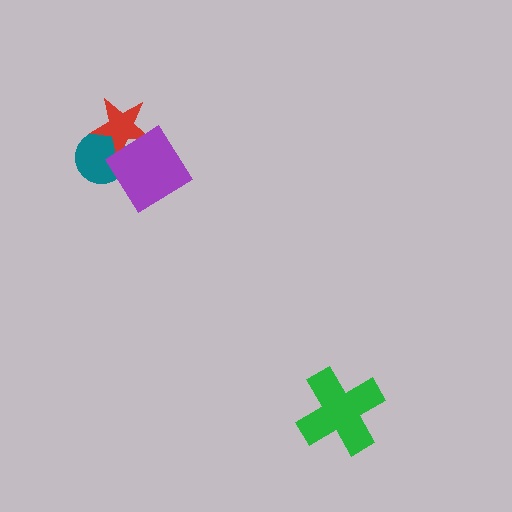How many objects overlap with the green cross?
0 objects overlap with the green cross.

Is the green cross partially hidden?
No, no other shape covers it.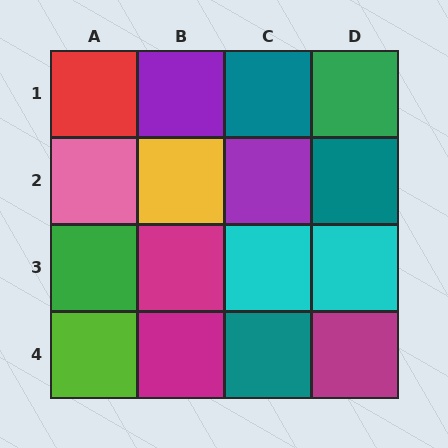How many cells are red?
1 cell is red.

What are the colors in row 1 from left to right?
Red, purple, teal, green.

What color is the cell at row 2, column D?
Teal.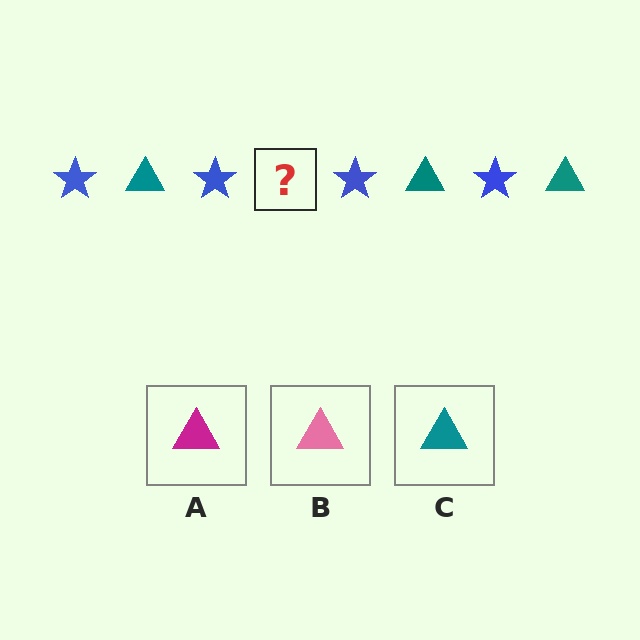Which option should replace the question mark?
Option C.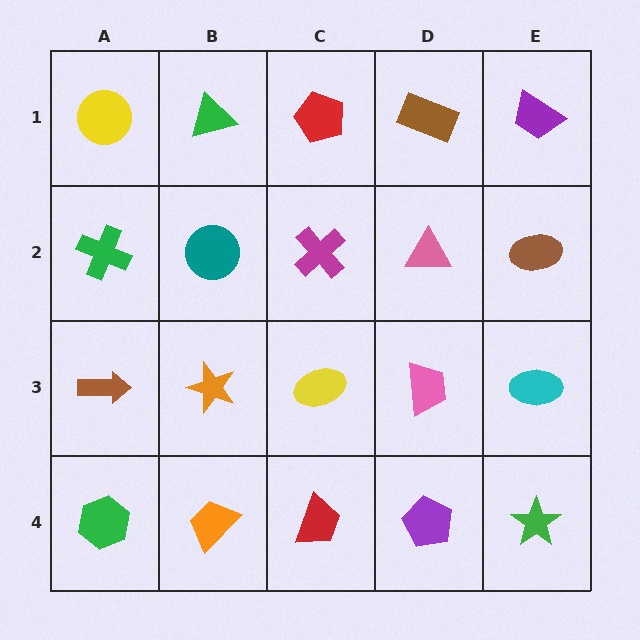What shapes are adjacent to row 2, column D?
A brown rectangle (row 1, column D), a pink trapezoid (row 3, column D), a magenta cross (row 2, column C), a brown ellipse (row 2, column E).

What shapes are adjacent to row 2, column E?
A purple trapezoid (row 1, column E), a cyan ellipse (row 3, column E), a pink triangle (row 2, column D).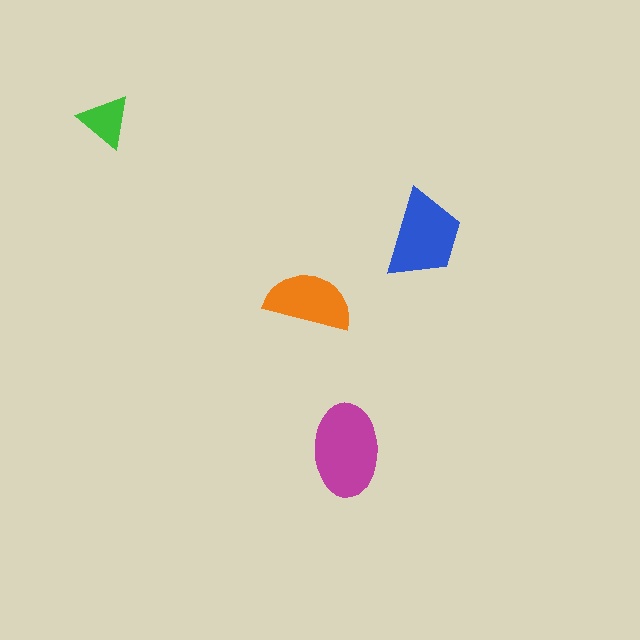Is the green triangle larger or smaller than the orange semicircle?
Smaller.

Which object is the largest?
The magenta ellipse.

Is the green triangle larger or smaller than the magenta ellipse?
Smaller.